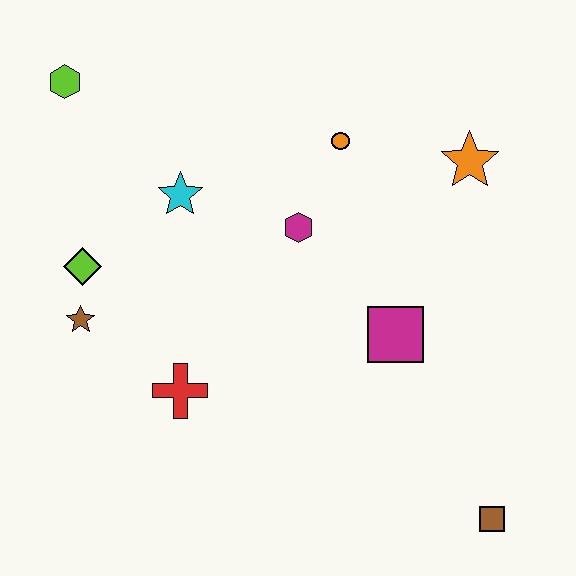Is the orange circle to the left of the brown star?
No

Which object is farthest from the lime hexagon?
The brown square is farthest from the lime hexagon.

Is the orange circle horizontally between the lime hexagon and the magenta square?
Yes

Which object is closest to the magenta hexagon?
The orange circle is closest to the magenta hexagon.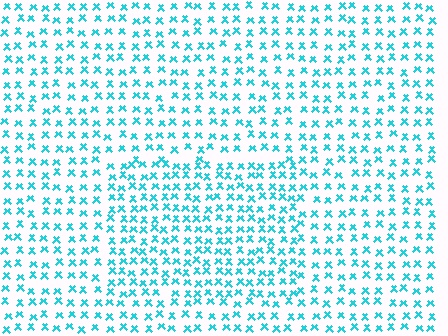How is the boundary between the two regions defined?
The boundary is defined by a change in element density (approximately 1.5x ratio). All elements are the same color, size, and shape.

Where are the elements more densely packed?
The elements are more densely packed inside the rectangle boundary.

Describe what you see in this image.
The image contains small cyan elements arranged at two different densities. A rectangle-shaped region is visible where the elements are more densely packed than the surrounding area.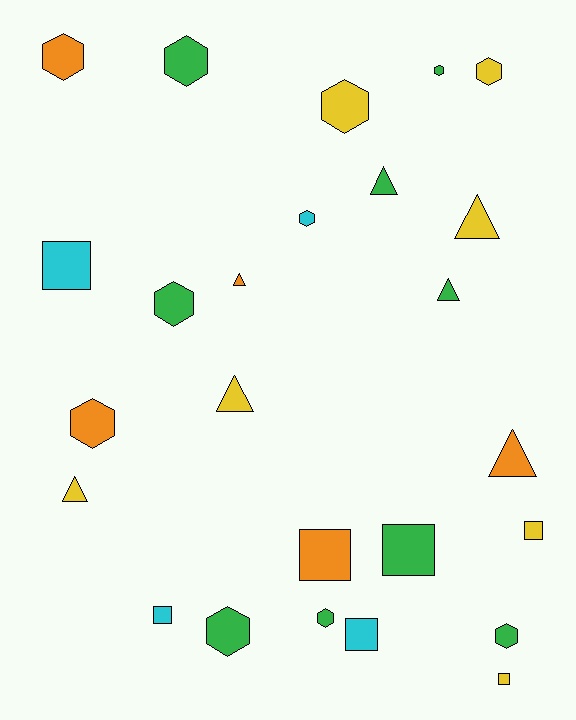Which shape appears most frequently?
Hexagon, with 11 objects.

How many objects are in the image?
There are 25 objects.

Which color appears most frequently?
Green, with 9 objects.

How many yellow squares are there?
There are 2 yellow squares.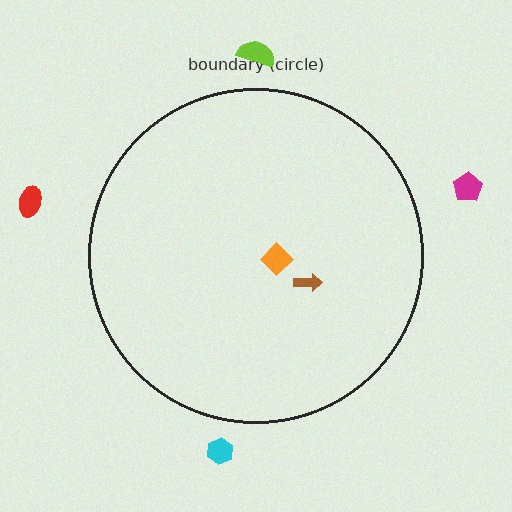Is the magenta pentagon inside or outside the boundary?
Outside.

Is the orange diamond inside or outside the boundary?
Inside.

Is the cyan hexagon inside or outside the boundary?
Outside.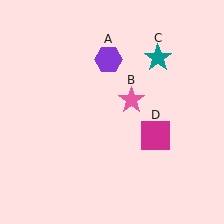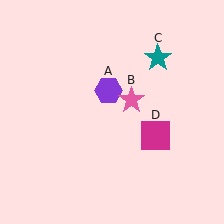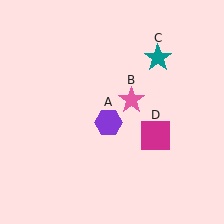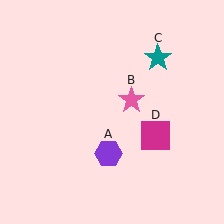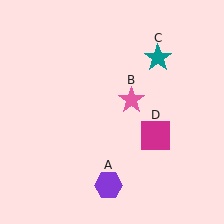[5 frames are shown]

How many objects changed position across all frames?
1 object changed position: purple hexagon (object A).